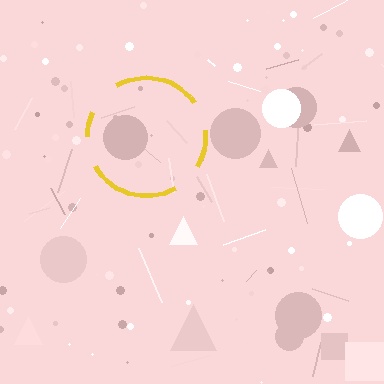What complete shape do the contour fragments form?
The contour fragments form a circle.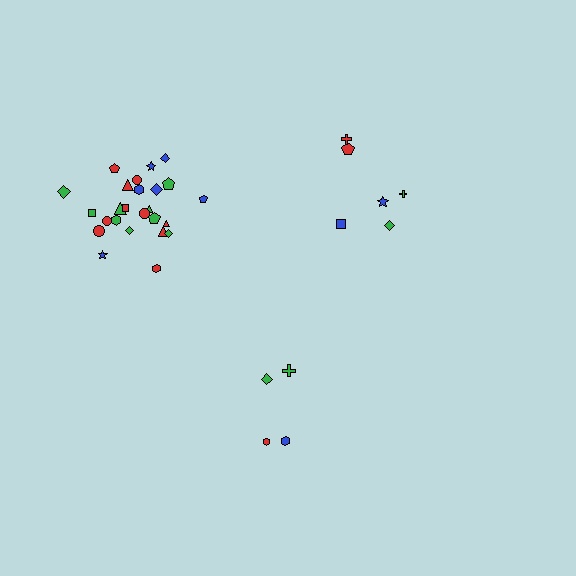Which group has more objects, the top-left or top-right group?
The top-left group.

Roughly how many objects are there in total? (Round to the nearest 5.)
Roughly 35 objects in total.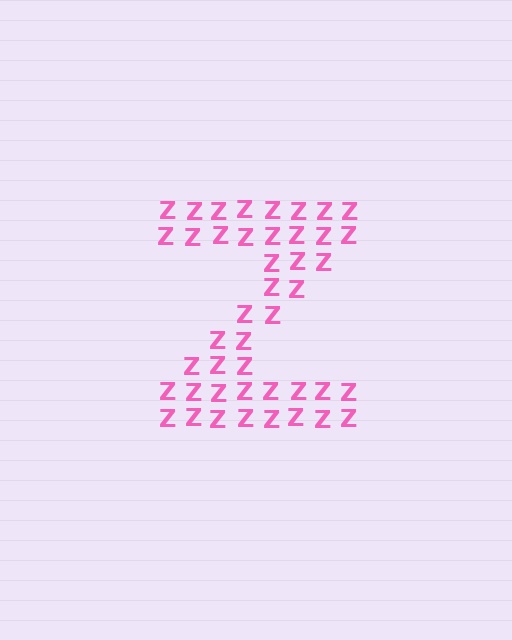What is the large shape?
The large shape is the letter Z.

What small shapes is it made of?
It is made of small letter Z's.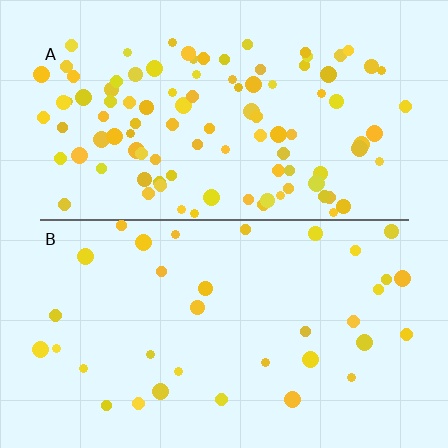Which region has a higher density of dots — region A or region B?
A (the top).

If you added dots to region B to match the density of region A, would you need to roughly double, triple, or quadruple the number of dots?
Approximately triple.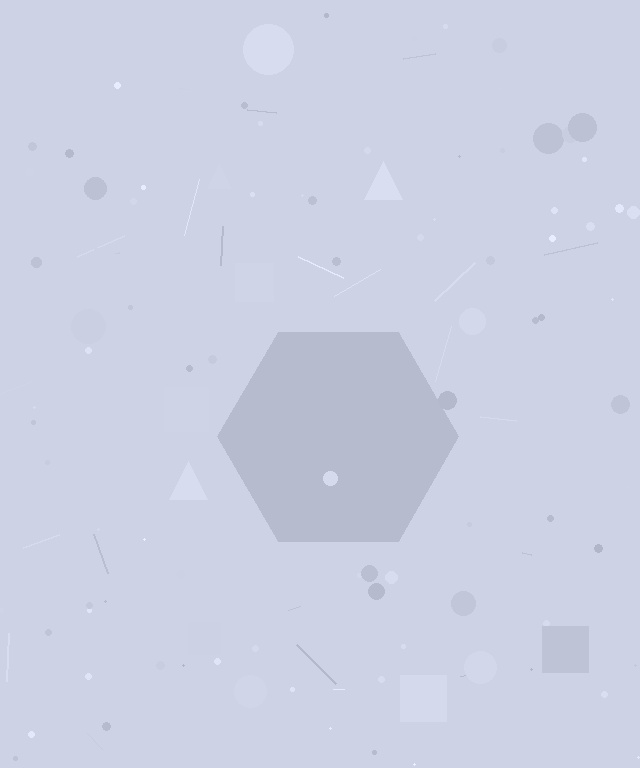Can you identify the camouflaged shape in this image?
The camouflaged shape is a hexagon.